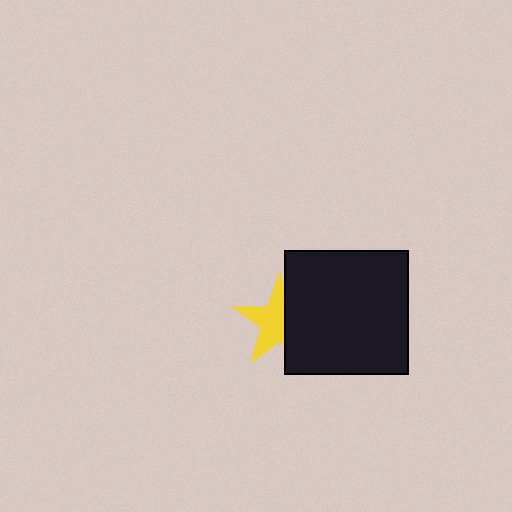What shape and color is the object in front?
The object in front is a black square.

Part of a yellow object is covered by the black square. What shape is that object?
It is a star.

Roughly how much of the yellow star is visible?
About half of it is visible (roughly 59%).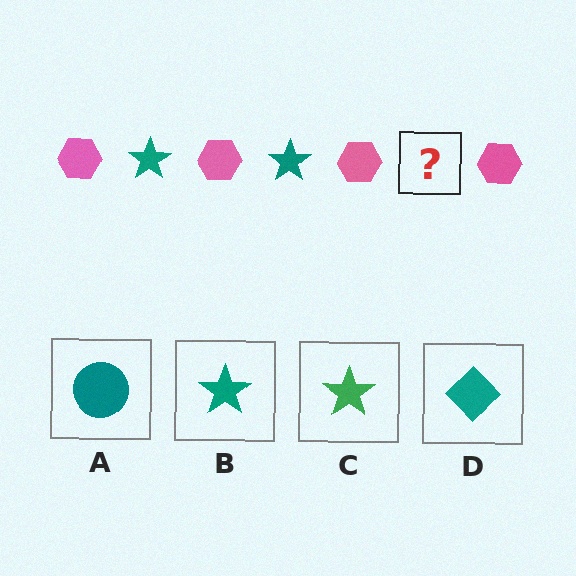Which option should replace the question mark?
Option B.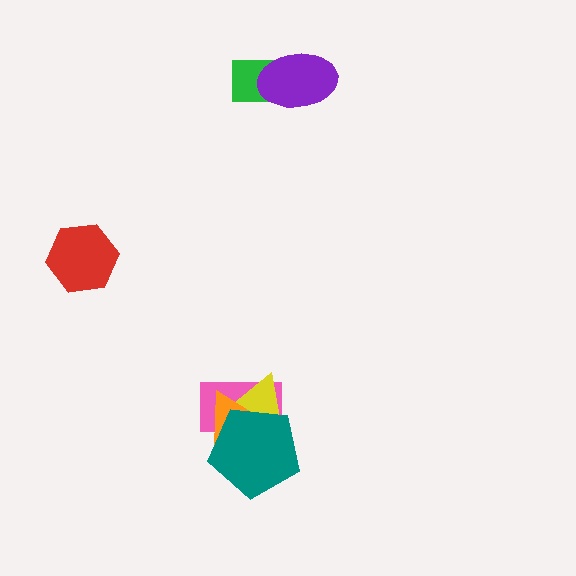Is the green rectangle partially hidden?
Yes, it is partially covered by another shape.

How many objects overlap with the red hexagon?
0 objects overlap with the red hexagon.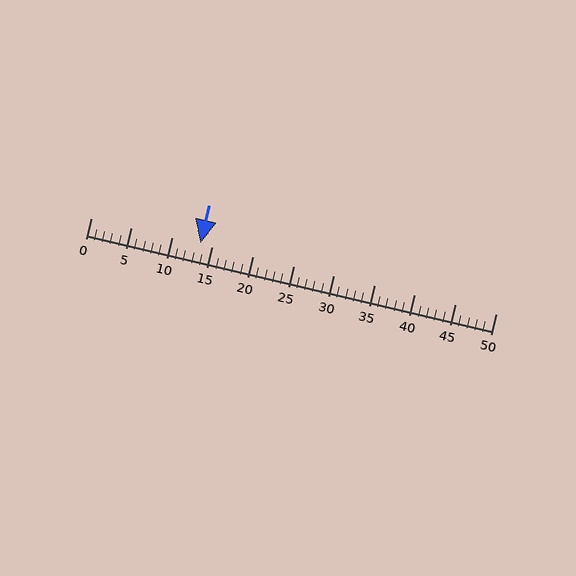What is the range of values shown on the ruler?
The ruler shows values from 0 to 50.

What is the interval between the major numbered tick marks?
The major tick marks are spaced 5 units apart.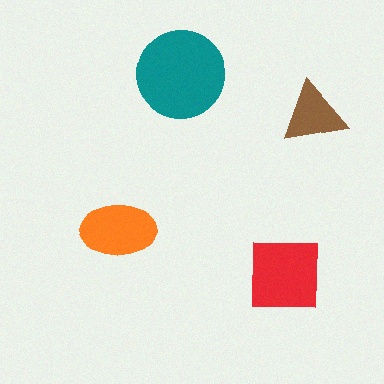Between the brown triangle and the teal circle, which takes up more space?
The teal circle.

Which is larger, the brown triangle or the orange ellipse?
The orange ellipse.